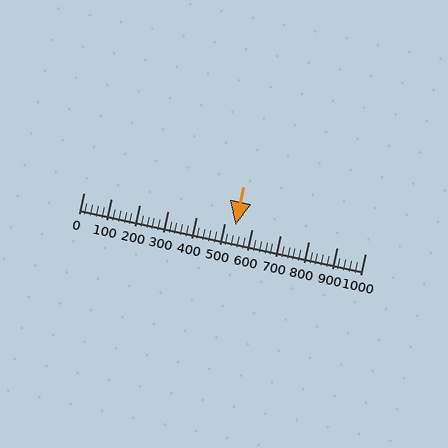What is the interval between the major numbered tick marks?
The major tick marks are spaced 100 units apart.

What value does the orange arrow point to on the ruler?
The orange arrow points to approximately 540.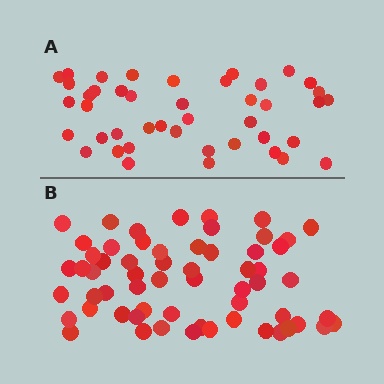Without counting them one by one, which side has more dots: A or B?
Region B (the bottom region) has more dots.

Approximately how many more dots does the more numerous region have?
Region B has approximately 15 more dots than region A.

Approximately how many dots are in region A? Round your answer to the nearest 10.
About 40 dots. (The exact count is 43, which rounds to 40.)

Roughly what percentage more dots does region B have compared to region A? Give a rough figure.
About 40% more.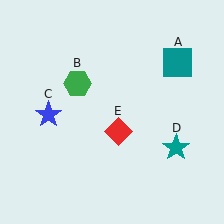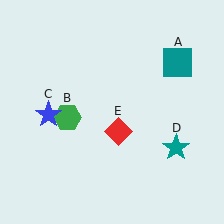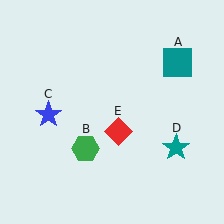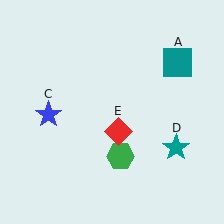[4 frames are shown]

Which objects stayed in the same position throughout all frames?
Teal square (object A) and blue star (object C) and teal star (object D) and red diamond (object E) remained stationary.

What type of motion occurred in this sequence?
The green hexagon (object B) rotated counterclockwise around the center of the scene.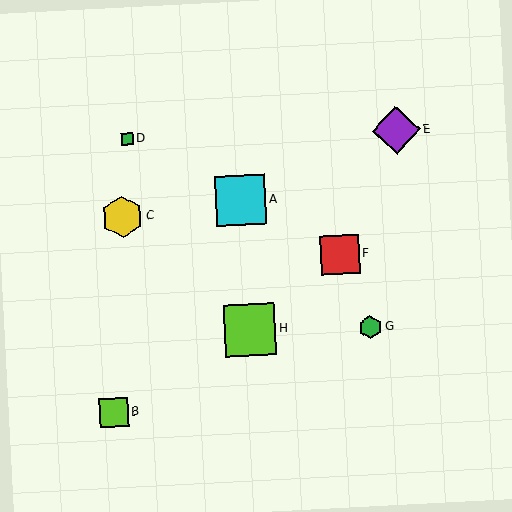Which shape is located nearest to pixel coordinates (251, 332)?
The lime square (labeled H) at (250, 330) is nearest to that location.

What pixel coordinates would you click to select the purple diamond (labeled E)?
Click at (396, 130) to select the purple diamond E.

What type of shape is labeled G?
Shape G is a green hexagon.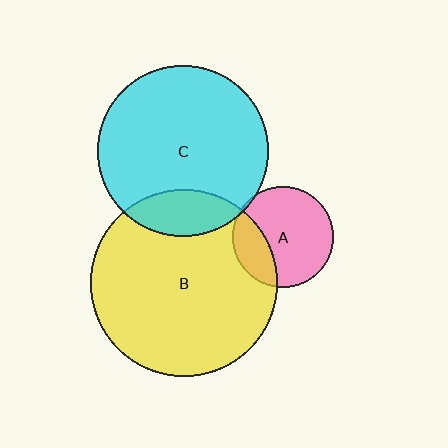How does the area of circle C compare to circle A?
Approximately 2.9 times.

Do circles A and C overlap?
Yes.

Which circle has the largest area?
Circle B (yellow).